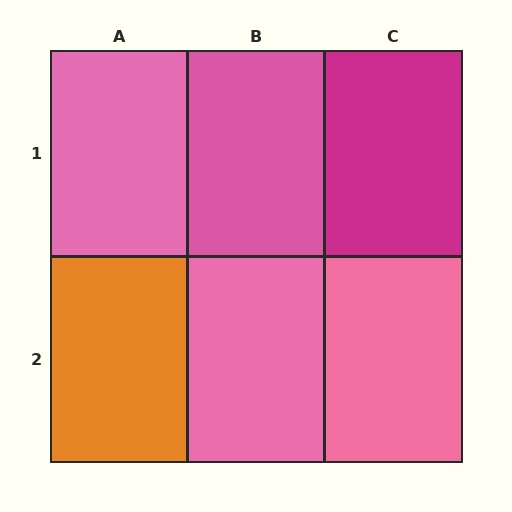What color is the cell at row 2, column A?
Orange.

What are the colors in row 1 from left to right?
Pink, pink, magenta.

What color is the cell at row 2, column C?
Pink.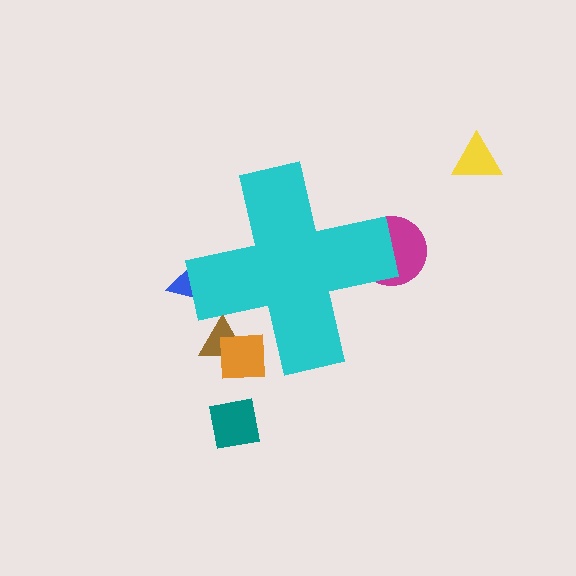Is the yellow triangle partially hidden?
No, the yellow triangle is fully visible.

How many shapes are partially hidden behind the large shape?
4 shapes are partially hidden.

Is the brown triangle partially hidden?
Yes, the brown triangle is partially hidden behind the cyan cross.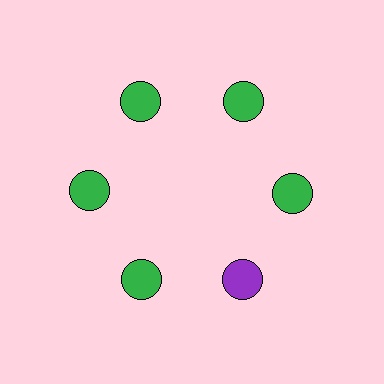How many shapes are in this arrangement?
There are 6 shapes arranged in a ring pattern.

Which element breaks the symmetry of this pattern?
The purple circle at roughly the 5 o'clock position breaks the symmetry. All other shapes are green circles.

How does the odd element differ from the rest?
It has a different color: purple instead of green.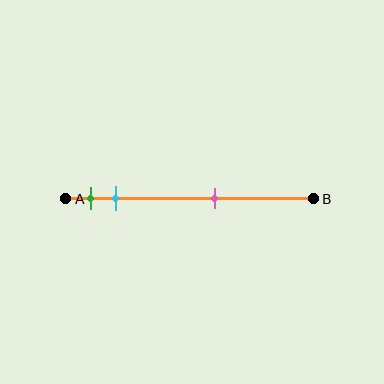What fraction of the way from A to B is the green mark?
The green mark is approximately 10% (0.1) of the way from A to B.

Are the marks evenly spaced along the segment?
No, the marks are not evenly spaced.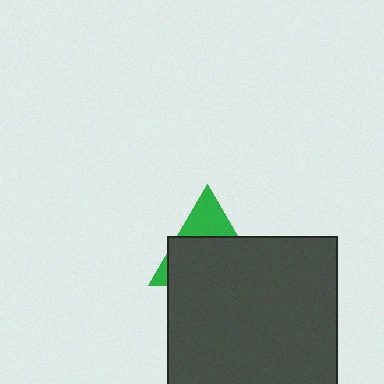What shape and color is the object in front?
The object in front is a dark gray square.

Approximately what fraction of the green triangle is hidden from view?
Roughly 69% of the green triangle is hidden behind the dark gray square.